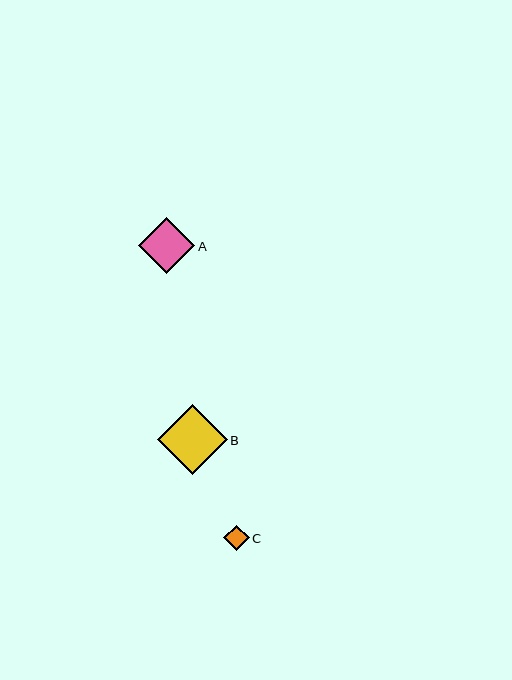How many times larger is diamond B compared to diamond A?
Diamond B is approximately 1.2 times the size of diamond A.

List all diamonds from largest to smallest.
From largest to smallest: B, A, C.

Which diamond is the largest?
Diamond B is the largest with a size of approximately 70 pixels.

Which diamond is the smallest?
Diamond C is the smallest with a size of approximately 26 pixels.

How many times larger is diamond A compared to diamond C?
Diamond A is approximately 2.2 times the size of diamond C.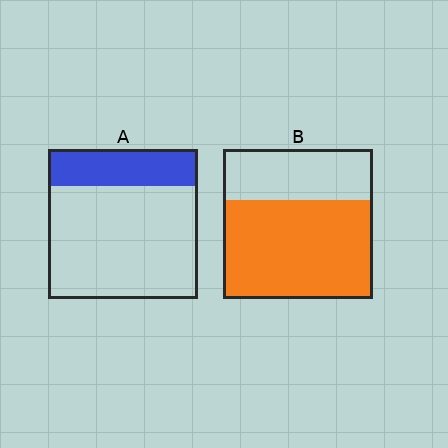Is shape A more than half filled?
No.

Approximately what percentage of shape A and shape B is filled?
A is approximately 25% and B is approximately 65%.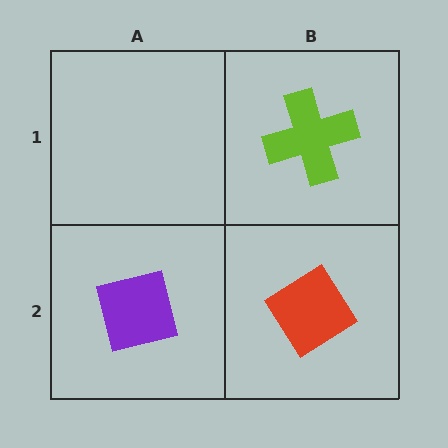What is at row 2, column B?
A red diamond.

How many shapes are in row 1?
1 shape.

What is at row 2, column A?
A purple square.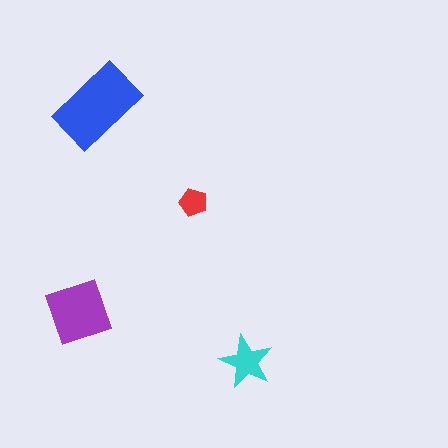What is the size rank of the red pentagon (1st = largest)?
4th.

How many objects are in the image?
There are 4 objects in the image.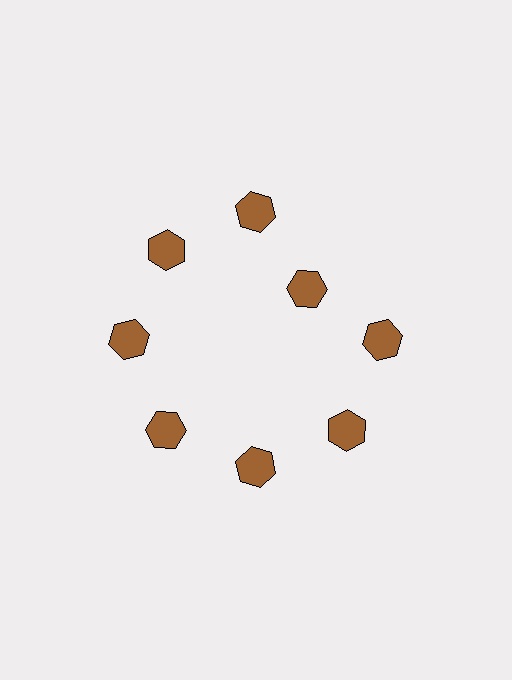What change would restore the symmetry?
The symmetry would be restored by moving it outward, back onto the ring so that all 8 hexagons sit at equal angles and equal distance from the center.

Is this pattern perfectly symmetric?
No. The 8 brown hexagons are arranged in a ring, but one element near the 2 o'clock position is pulled inward toward the center, breaking the 8-fold rotational symmetry.